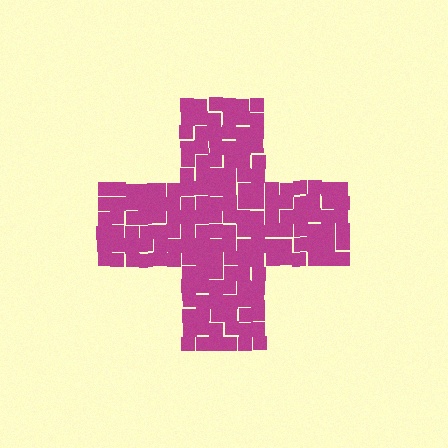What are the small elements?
The small elements are squares.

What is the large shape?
The large shape is a cross.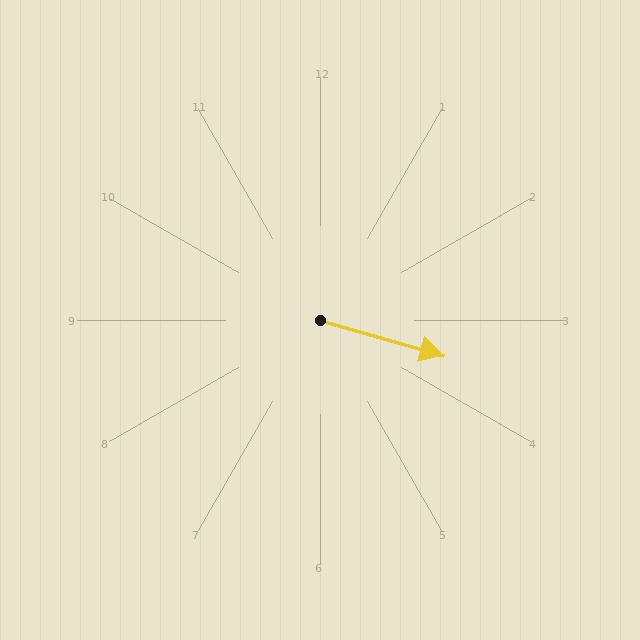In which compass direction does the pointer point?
East.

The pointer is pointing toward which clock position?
Roughly 4 o'clock.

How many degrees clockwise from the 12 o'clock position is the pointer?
Approximately 106 degrees.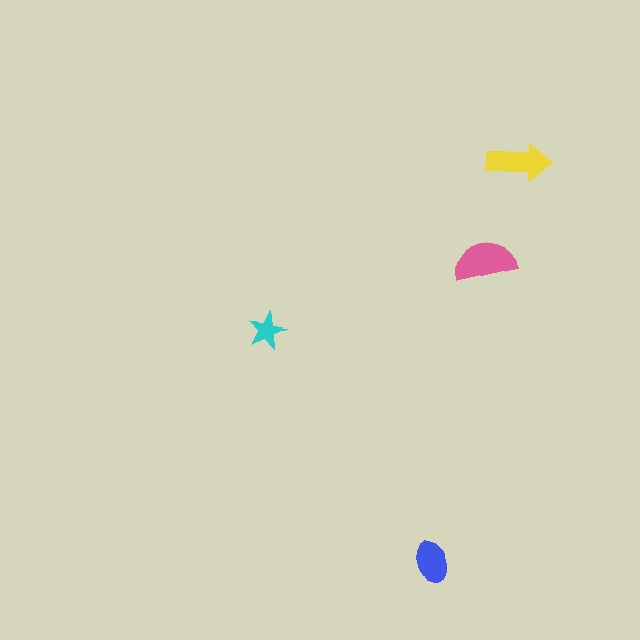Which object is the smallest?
The cyan star.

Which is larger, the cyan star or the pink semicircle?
The pink semicircle.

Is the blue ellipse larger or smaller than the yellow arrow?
Smaller.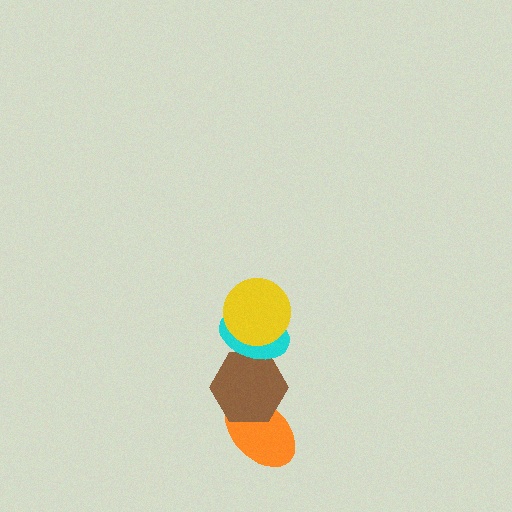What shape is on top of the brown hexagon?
The cyan ellipse is on top of the brown hexagon.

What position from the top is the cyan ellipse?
The cyan ellipse is 2nd from the top.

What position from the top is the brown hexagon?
The brown hexagon is 3rd from the top.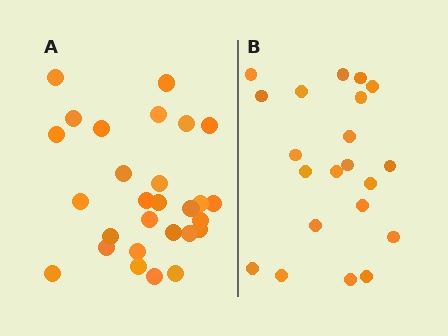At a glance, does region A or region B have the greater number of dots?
Region A (the left region) has more dots.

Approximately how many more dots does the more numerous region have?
Region A has roughly 8 or so more dots than region B.